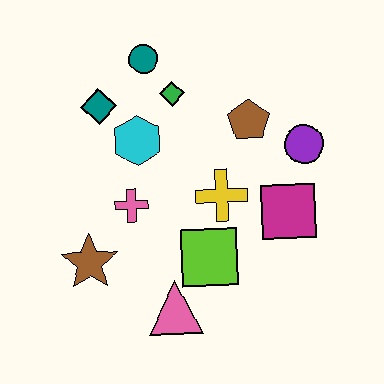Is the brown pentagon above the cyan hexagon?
Yes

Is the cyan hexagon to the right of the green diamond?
No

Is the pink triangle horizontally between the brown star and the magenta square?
Yes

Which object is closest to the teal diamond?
The cyan hexagon is closest to the teal diamond.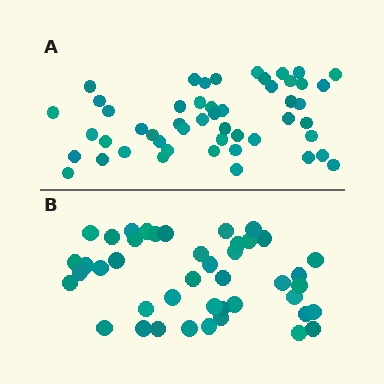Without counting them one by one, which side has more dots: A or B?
Region A (the top region) has more dots.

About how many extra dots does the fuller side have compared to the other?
Region A has roughly 8 or so more dots than region B.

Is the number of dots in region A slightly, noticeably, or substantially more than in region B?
Region A has only slightly more — the two regions are fairly close. The ratio is roughly 1.2 to 1.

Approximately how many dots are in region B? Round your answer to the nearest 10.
About 40 dots. (The exact count is 43, which rounds to 40.)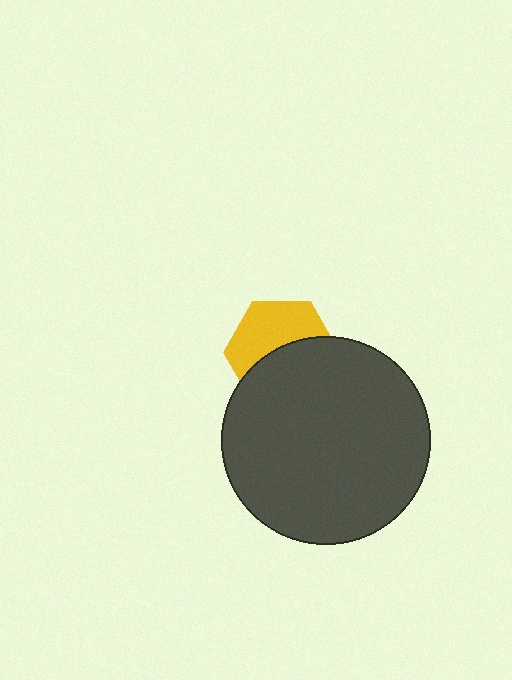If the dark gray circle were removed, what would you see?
You would see the complete yellow hexagon.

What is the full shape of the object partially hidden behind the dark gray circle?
The partially hidden object is a yellow hexagon.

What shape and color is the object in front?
The object in front is a dark gray circle.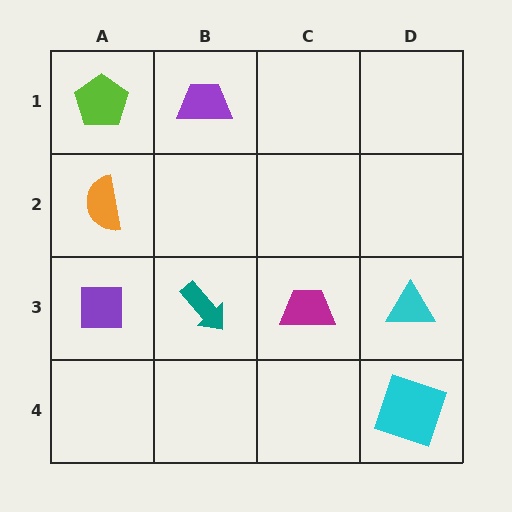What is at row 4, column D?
A cyan square.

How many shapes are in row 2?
1 shape.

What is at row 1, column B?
A purple trapezoid.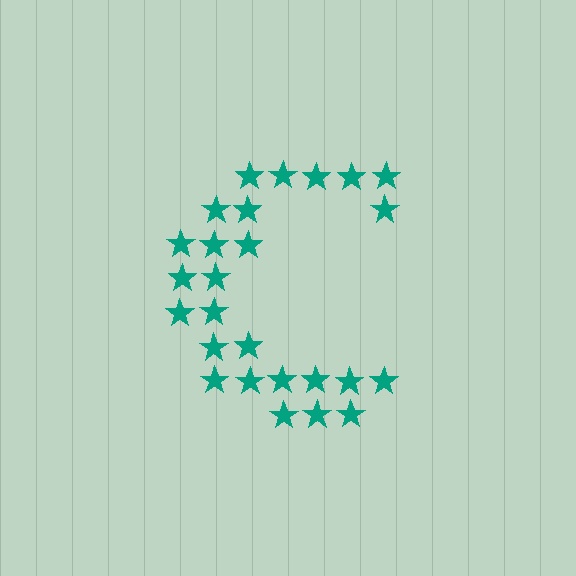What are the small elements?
The small elements are stars.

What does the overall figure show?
The overall figure shows the letter C.